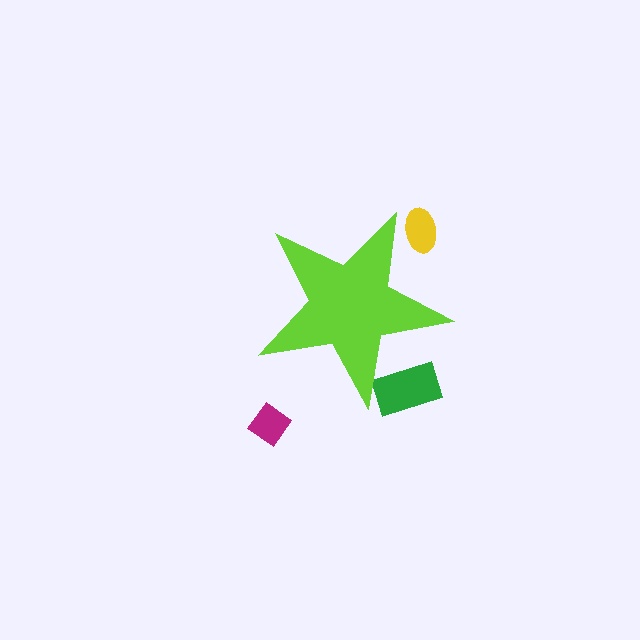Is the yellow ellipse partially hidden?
Yes, the yellow ellipse is partially hidden behind the lime star.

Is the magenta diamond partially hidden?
No, the magenta diamond is fully visible.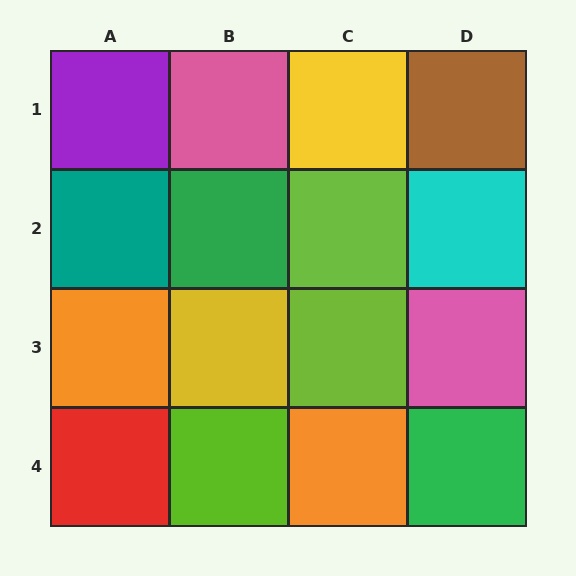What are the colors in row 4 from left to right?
Red, lime, orange, green.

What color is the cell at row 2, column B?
Green.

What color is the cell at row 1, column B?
Pink.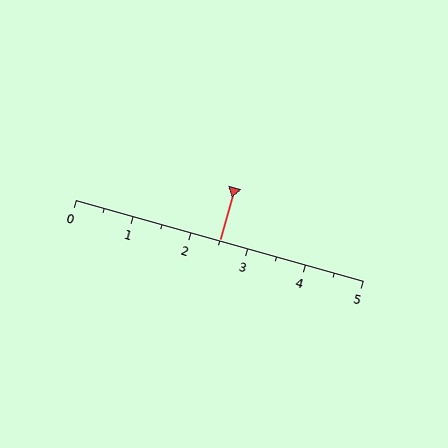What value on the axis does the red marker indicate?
The marker indicates approximately 2.5.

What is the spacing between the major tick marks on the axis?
The major ticks are spaced 1 apart.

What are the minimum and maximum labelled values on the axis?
The axis runs from 0 to 5.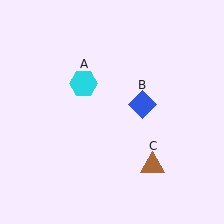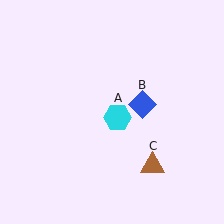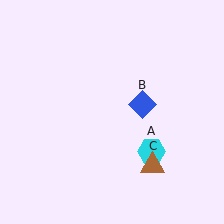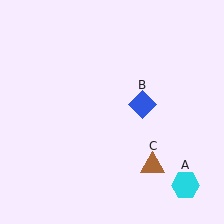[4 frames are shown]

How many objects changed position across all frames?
1 object changed position: cyan hexagon (object A).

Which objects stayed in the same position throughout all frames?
Blue diamond (object B) and brown triangle (object C) remained stationary.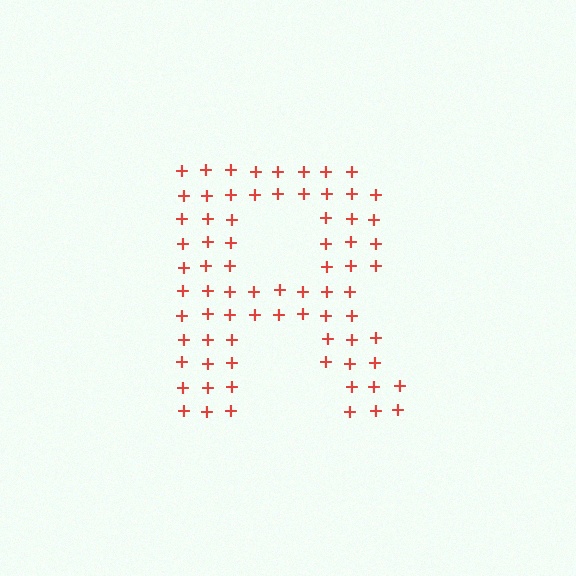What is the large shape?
The large shape is the letter R.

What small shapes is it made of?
It is made of small plus signs.